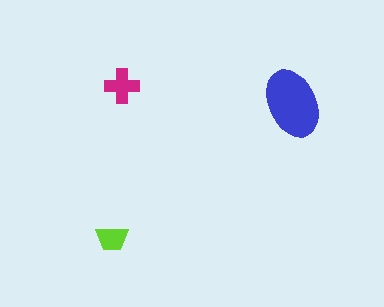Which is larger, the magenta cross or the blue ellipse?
The blue ellipse.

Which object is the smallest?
The lime trapezoid.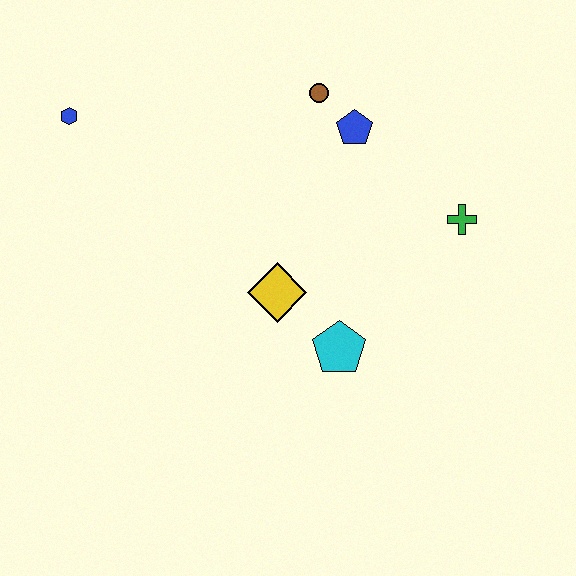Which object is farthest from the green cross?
The blue hexagon is farthest from the green cross.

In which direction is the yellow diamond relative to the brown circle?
The yellow diamond is below the brown circle.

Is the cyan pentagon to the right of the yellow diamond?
Yes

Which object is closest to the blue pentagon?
The brown circle is closest to the blue pentagon.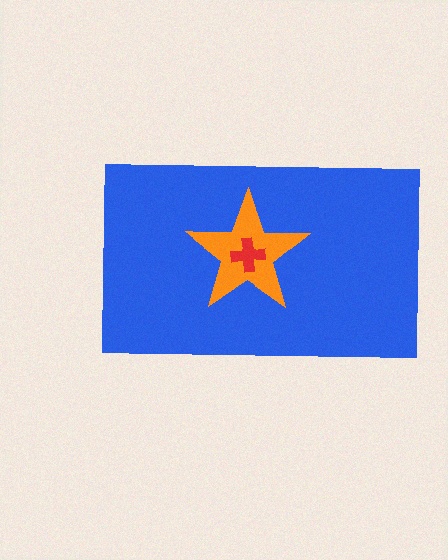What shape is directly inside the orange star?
The red cross.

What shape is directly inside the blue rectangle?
The orange star.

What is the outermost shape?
The blue rectangle.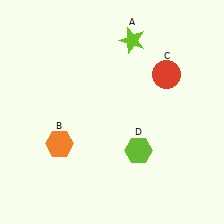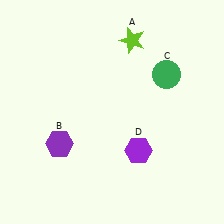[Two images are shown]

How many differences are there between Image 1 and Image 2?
There are 3 differences between the two images.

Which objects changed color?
B changed from orange to purple. C changed from red to green. D changed from lime to purple.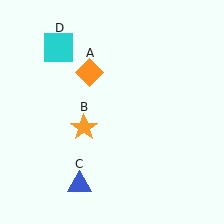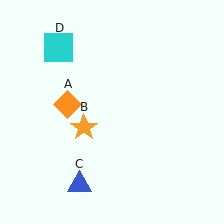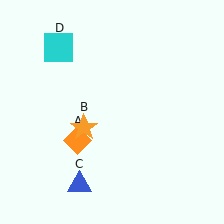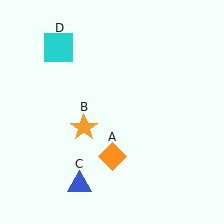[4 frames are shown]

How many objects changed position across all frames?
1 object changed position: orange diamond (object A).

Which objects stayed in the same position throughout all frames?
Orange star (object B) and blue triangle (object C) and cyan square (object D) remained stationary.